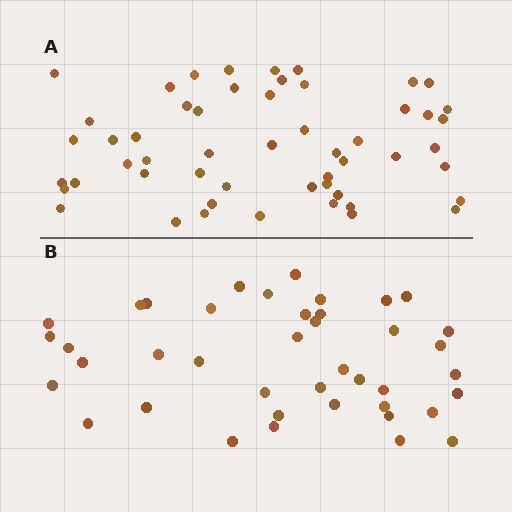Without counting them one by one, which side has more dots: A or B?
Region A (the top region) has more dots.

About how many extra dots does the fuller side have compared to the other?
Region A has roughly 12 or so more dots than region B.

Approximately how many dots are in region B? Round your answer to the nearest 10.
About 40 dots. (The exact count is 41, which rounds to 40.)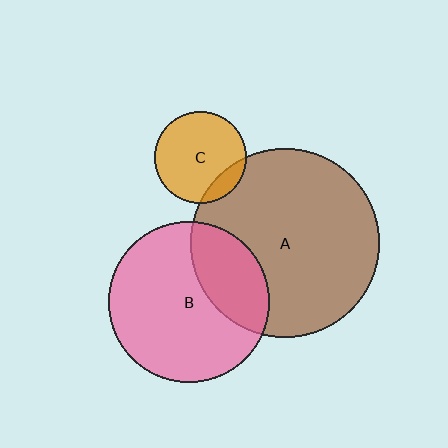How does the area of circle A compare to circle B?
Approximately 1.4 times.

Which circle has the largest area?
Circle A (brown).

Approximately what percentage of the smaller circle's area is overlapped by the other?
Approximately 15%.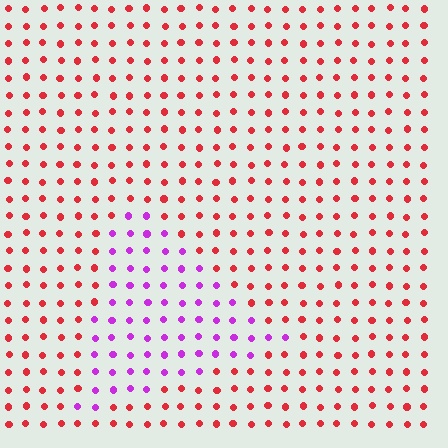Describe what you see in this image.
The image is filled with small red elements in a uniform arrangement. A triangle-shaped region is visible where the elements are tinted to a slightly different hue, forming a subtle color boundary.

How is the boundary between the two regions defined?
The boundary is defined purely by a slight shift in hue (about 62 degrees). Spacing, size, and orientation are identical on both sides.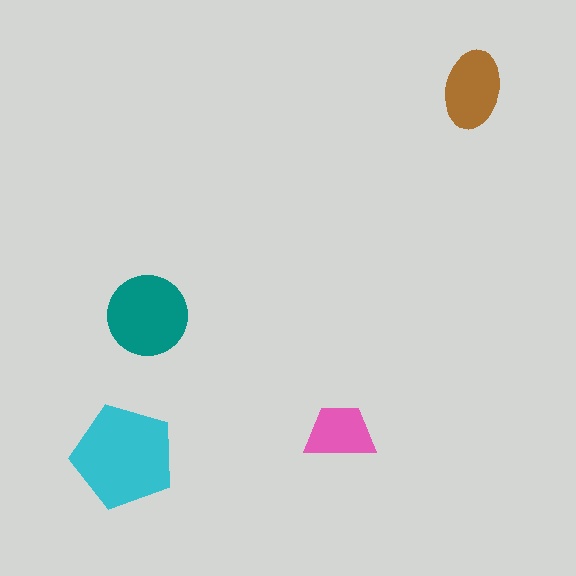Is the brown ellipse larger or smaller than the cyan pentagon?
Smaller.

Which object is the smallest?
The pink trapezoid.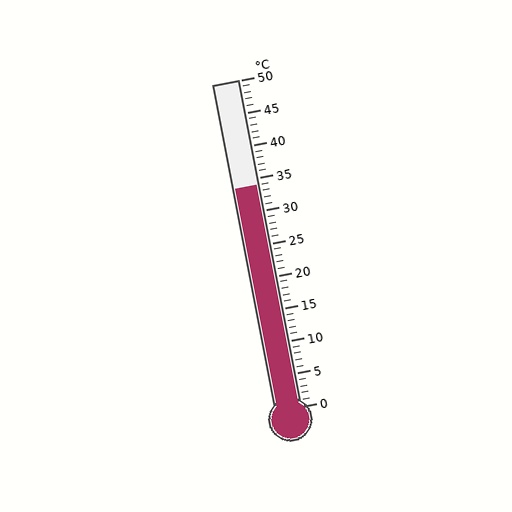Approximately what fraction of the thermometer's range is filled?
The thermometer is filled to approximately 70% of its range.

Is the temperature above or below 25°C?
The temperature is above 25°C.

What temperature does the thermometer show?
The thermometer shows approximately 34°C.